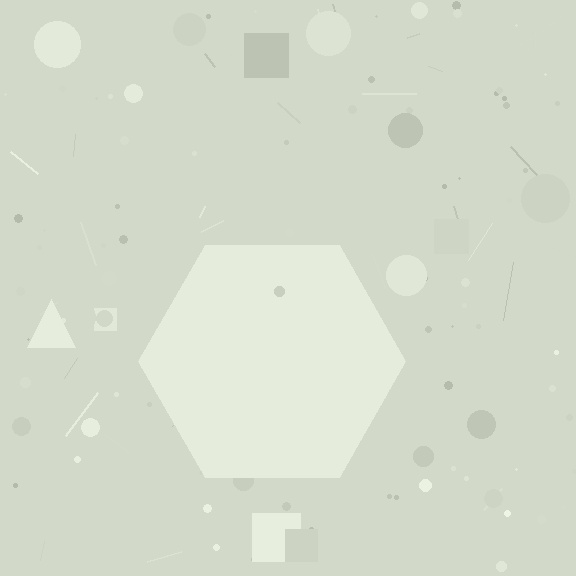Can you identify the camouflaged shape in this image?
The camouflaged shape is a hexagon.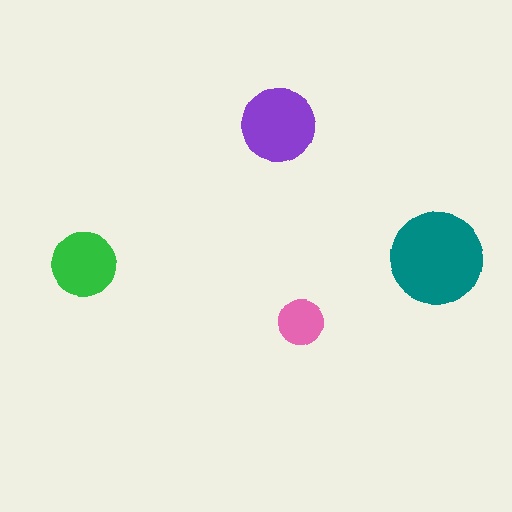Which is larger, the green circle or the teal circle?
The teal one.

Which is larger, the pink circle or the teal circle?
The teal one.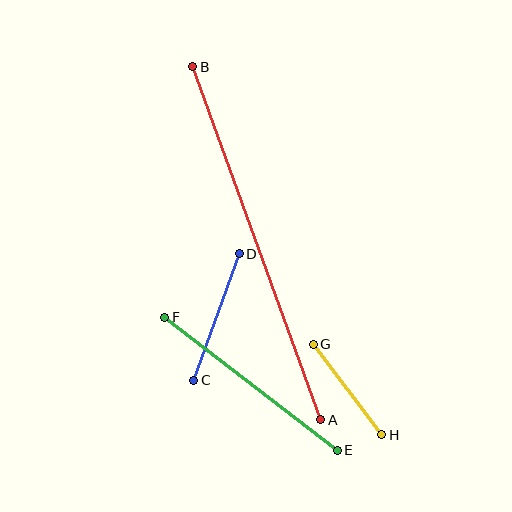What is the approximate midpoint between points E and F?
The midpoint is at approximately (251, 384) pixels.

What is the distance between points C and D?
The distance is approximately 134 pixels.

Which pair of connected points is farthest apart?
Points A and B are farthest apart.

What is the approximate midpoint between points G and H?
The midpoint is at approximately (348, 389) pixels.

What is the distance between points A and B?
The distance is approximately 375 pixels.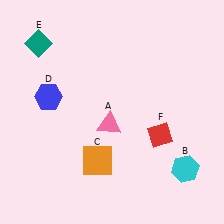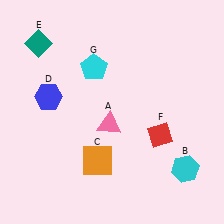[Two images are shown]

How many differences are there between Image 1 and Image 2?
There is 1 difference between the two images.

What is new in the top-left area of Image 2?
A cyan pentagon (G) was added in the top-left area of Image 2.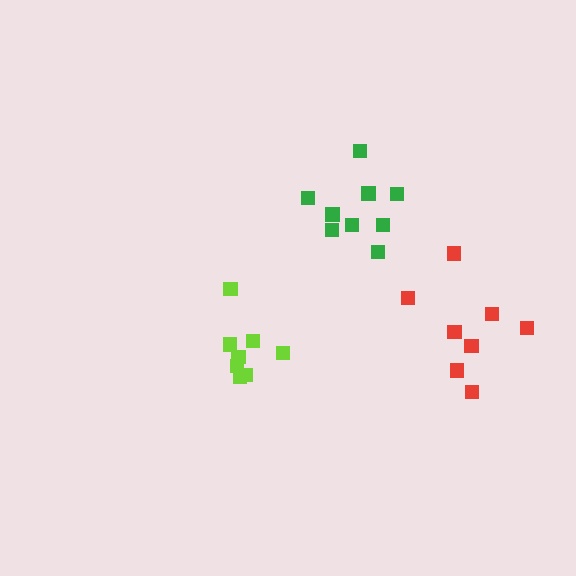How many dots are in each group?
Group 1: 9 dots, Group 2: 8 dots, Group 3: 8 dots (25 total).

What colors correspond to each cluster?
The clusters are colored: green, lime, red.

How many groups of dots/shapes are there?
There are 3 groups.